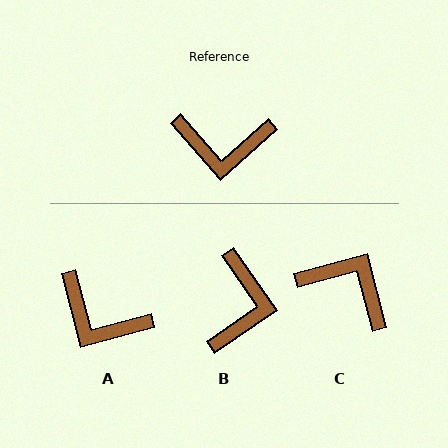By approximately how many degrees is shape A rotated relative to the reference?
Approximately 27 degrees clockwise.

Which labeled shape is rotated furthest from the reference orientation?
C, about 153 degrees away.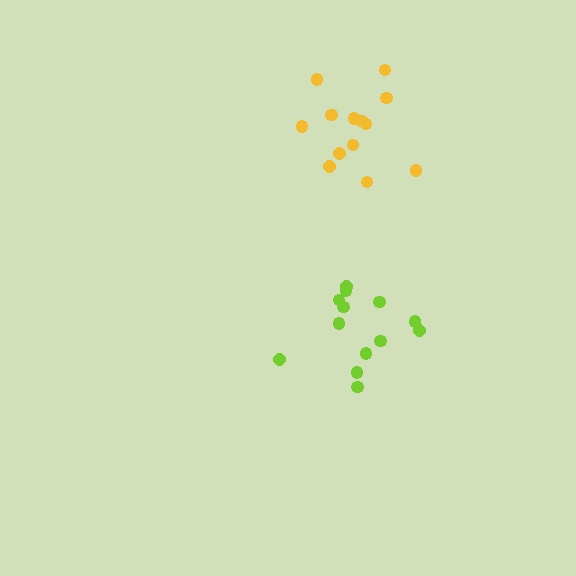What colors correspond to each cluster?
The clusters are colored: lime, yellow.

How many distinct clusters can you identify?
There are 2 distinct clusters.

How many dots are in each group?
Group 1: 13 dots, Group 2: 13 dots (26 total).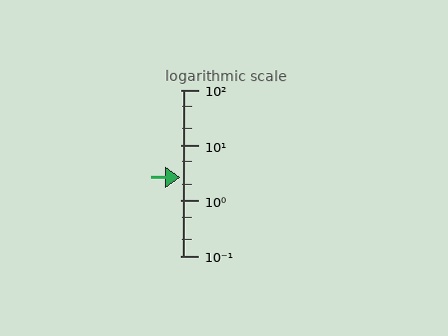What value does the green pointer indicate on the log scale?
The pointer indicates approximately 2.6.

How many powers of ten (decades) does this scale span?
The scale spans 3 decades, from 0.1 to 100.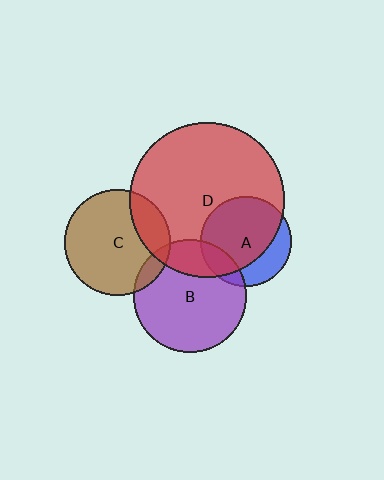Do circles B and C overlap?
Yes.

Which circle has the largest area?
Circle D (red).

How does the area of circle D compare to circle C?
Approximately 2.2 times.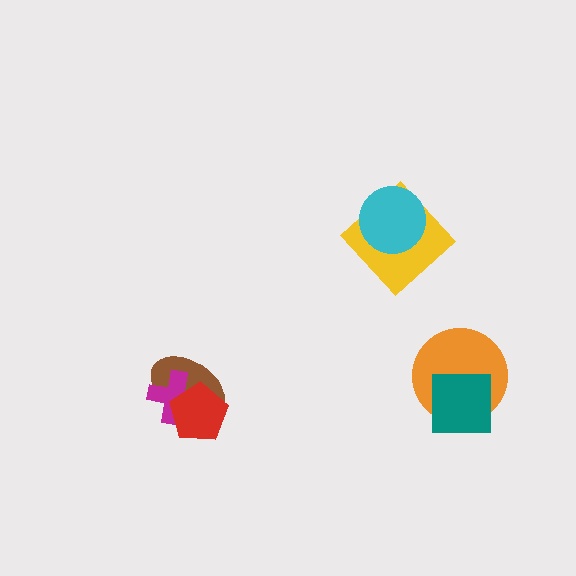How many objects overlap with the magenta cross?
2 objects overlap with the magenta cross.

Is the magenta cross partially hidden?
Yes, it is partially covered by another shape.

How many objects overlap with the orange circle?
1 object overlaps with the orange circle.